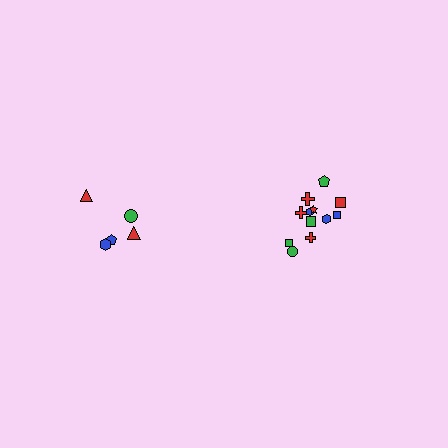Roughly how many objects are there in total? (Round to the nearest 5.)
Roughly 15 objects in total.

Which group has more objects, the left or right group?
The right group.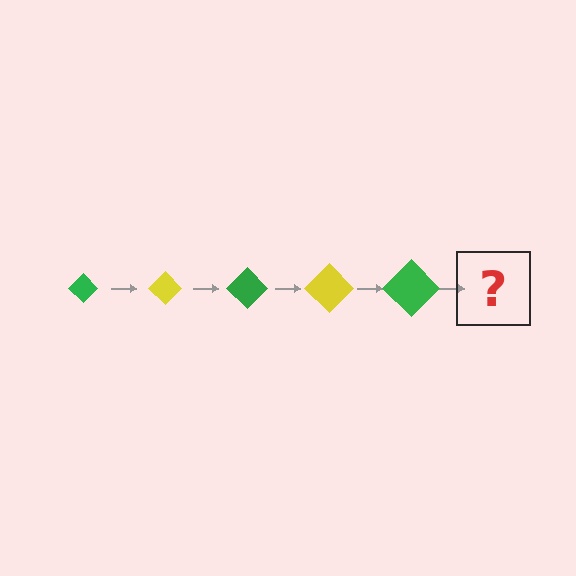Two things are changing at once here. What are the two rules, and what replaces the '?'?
The two rules are that the diamond grows larger each step and the color cycles through green and yellow. The '?' should be a yellow diamond, larger than the previous one.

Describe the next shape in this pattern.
It should be a yellow diamond, larger than the previous one.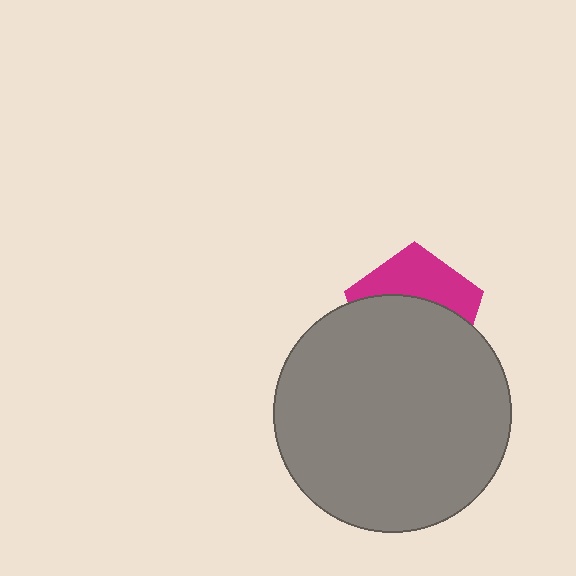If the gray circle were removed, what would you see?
You would see the complete magenta pentagon.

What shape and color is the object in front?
The object in front is a gray circle.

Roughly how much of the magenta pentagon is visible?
A small part of it is visible (roughly 39%).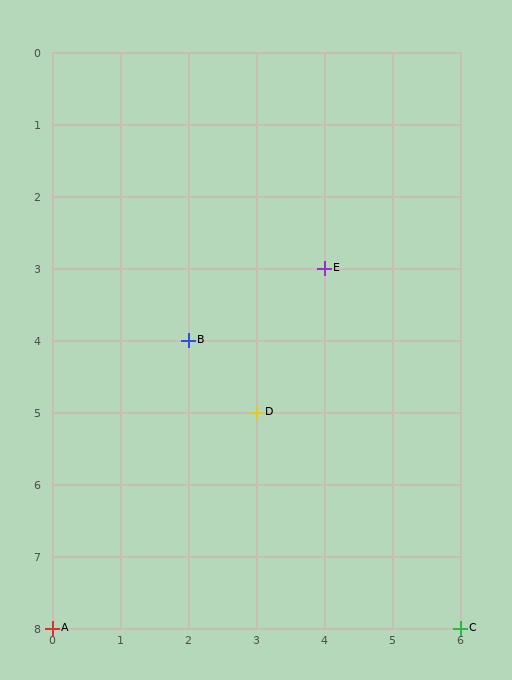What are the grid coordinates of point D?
Point D is at grid coordinates (3, 5).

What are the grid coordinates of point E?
Point E is at grid coordinates (4, 3).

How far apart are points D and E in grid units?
Points D and E are 1 column and 2 rows apart (about 2.2 grid units diagonally).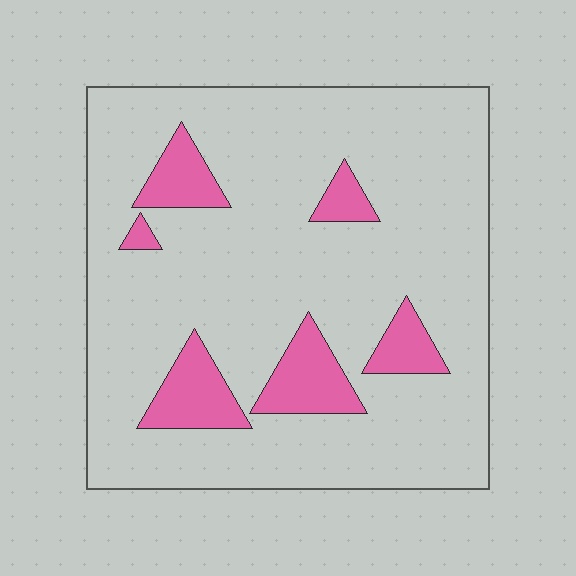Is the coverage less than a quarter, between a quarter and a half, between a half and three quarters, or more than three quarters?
Less than a quarter.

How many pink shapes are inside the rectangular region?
6.